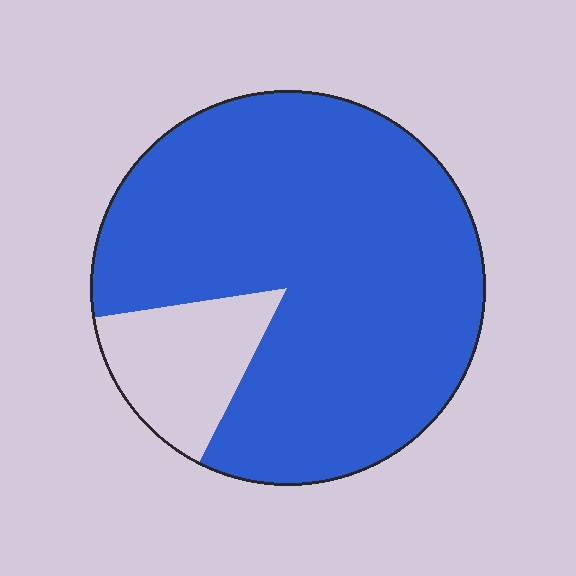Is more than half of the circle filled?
Yes.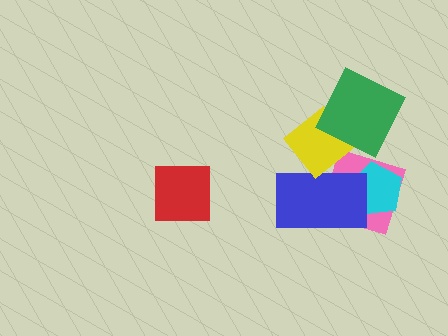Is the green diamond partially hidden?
No, no other shape covers it.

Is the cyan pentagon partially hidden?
Yes, it is partially covered by another shape.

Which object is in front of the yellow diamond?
The green diamond is in front of the yellow diamond.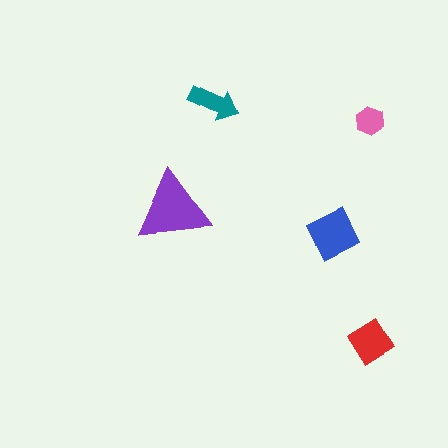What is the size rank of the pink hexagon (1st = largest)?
5th.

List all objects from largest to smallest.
The purple triangle, the blue square, the red diamond, the teal arrow, the pink hexagon.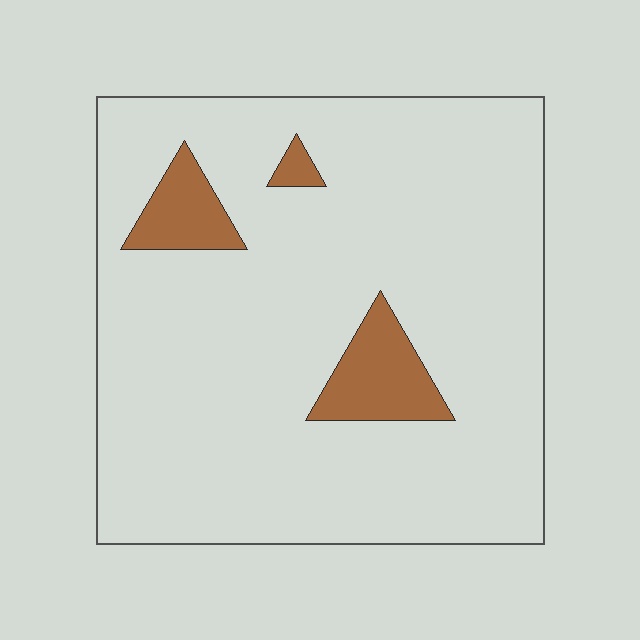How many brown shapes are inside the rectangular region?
3.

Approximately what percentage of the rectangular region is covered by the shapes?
Approximately 10%.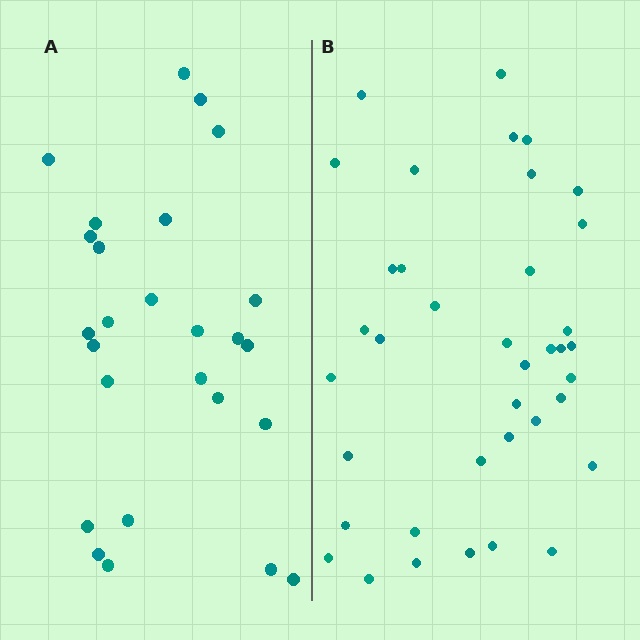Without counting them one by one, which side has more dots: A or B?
Region B (the right region) has more dots.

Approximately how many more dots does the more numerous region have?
Region B has roughly 12 or so more dots than region A.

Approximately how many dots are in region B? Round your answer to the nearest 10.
About 40 dots. (The exact count is 38, which rounds to 40.)